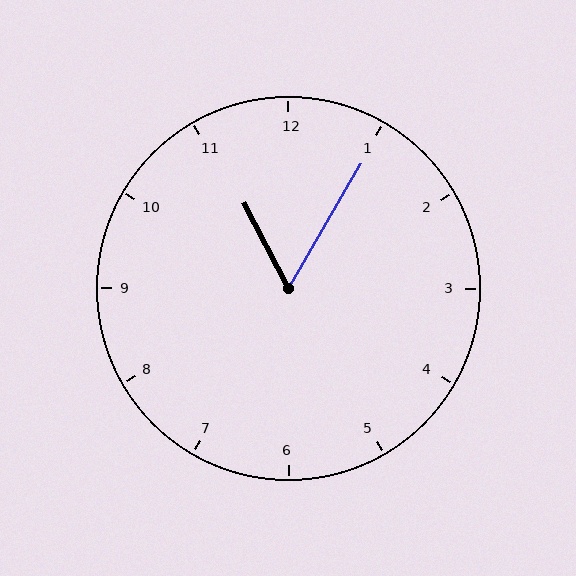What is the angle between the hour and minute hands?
Approximately 58 degrees.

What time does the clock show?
11:05.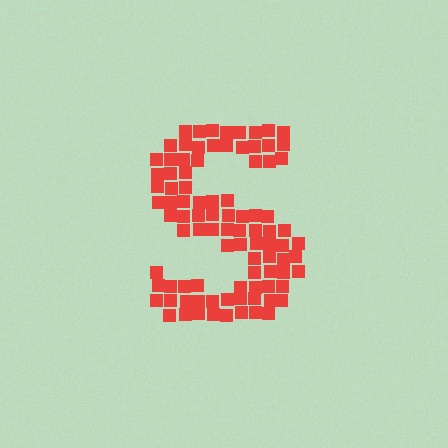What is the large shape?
The large shape is the letter S.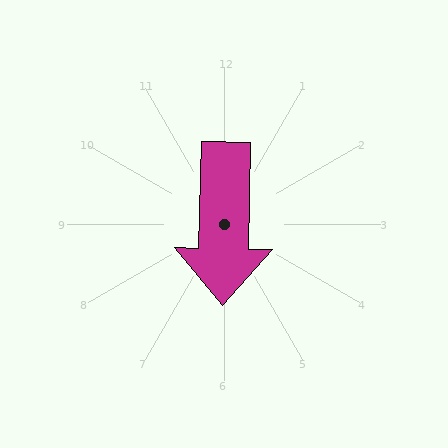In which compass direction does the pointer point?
South.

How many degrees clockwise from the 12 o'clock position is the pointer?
Approximately 181 degrees.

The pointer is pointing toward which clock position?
Roughly 6 o'clock.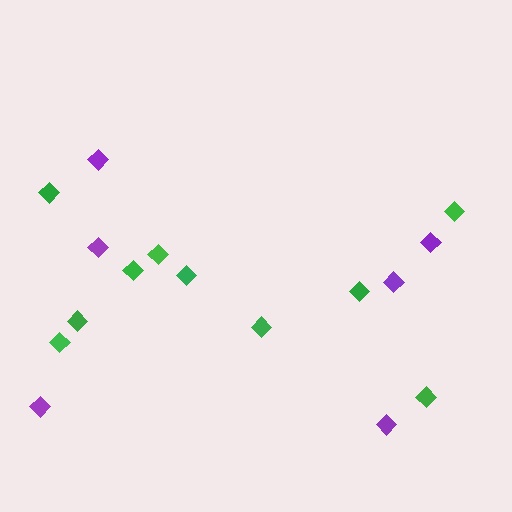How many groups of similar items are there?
There are 2 groups: one group of green diamonds (10) and one group of purple diamonds (6).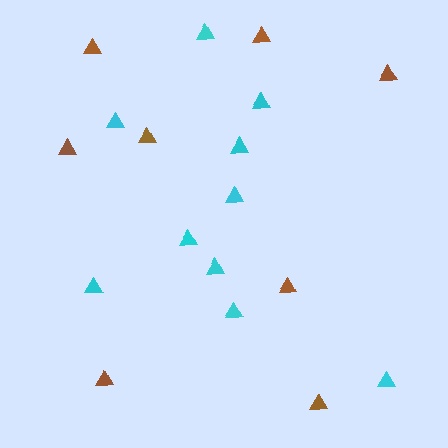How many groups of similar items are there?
There are 2 groups: one group of brown triangles (8) and one group of cyan triangles (10).